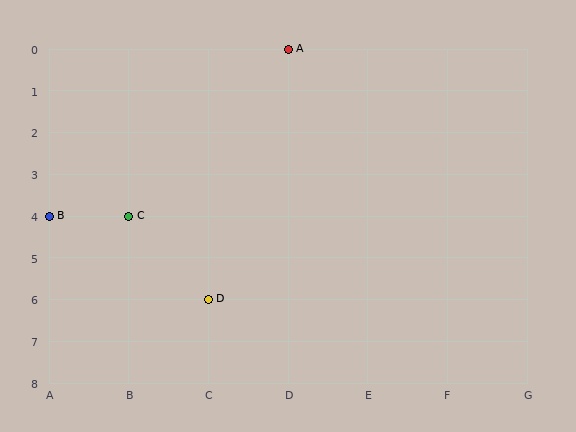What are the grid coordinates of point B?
Point B is at grid coordinates (A, 4).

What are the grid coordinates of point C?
Point C is at grid coordinates (B, 4).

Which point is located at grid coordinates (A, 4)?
Point B is at (A, 4).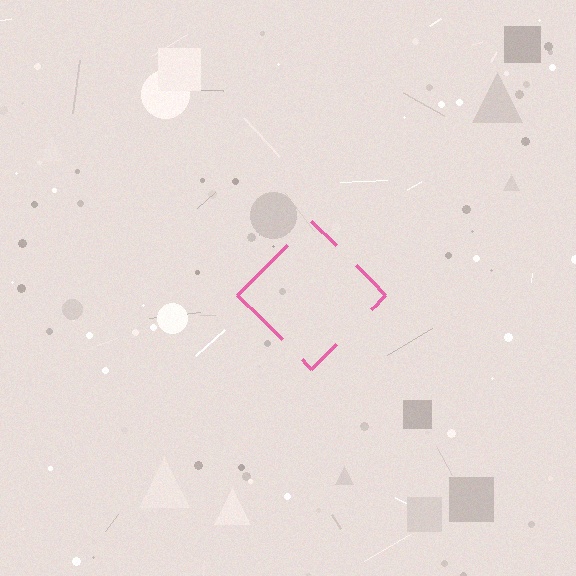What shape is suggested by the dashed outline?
The dashed outline suggests a diamond.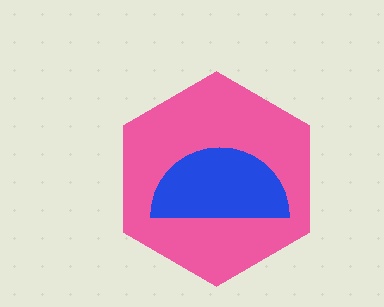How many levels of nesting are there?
2.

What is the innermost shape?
The blue semicircle.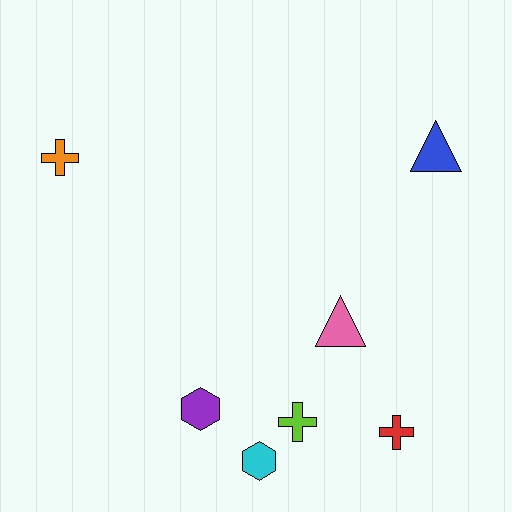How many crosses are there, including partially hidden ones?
There are 3 crosses.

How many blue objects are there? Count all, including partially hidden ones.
There is 1 blue object.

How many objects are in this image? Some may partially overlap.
There are 7 objects.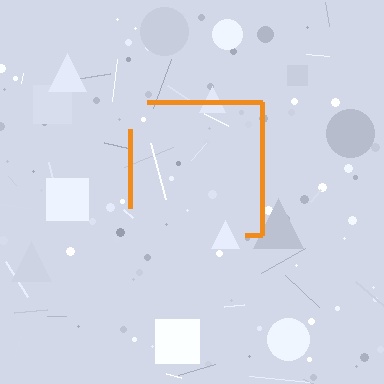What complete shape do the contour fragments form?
The contour fragments form a square.